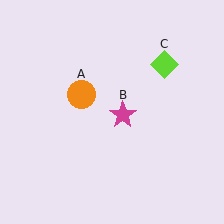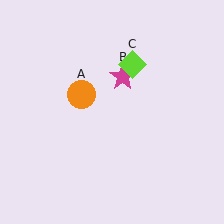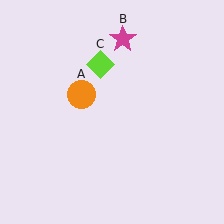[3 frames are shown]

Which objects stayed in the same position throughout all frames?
Orange circle (object A) remained stationary.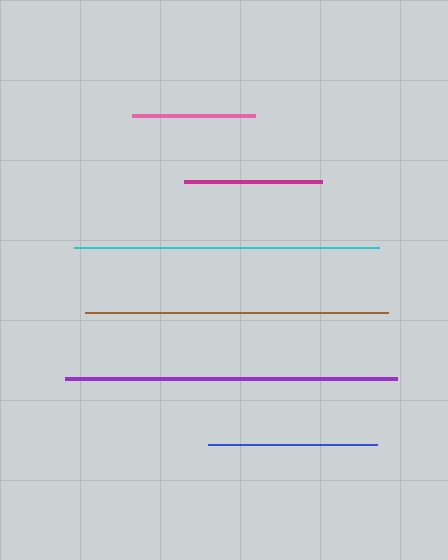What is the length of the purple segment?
The purple segment is approximately 332 pixels long.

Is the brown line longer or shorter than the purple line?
The purple line is longer than the brown line.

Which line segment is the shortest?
The pink line is the shortest at approximately 123 pixels.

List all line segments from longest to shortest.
From longest to shortest: purple, cyan, brown, blue, magenta, pink.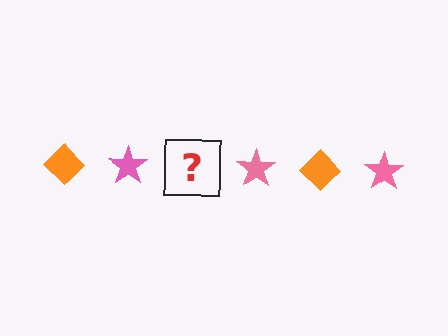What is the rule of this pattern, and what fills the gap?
The rule is that the pattern alternates between orange diamond and pink star. The gap should be filled with an orange diamond.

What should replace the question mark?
The question mark should be replaced with an orange diamond.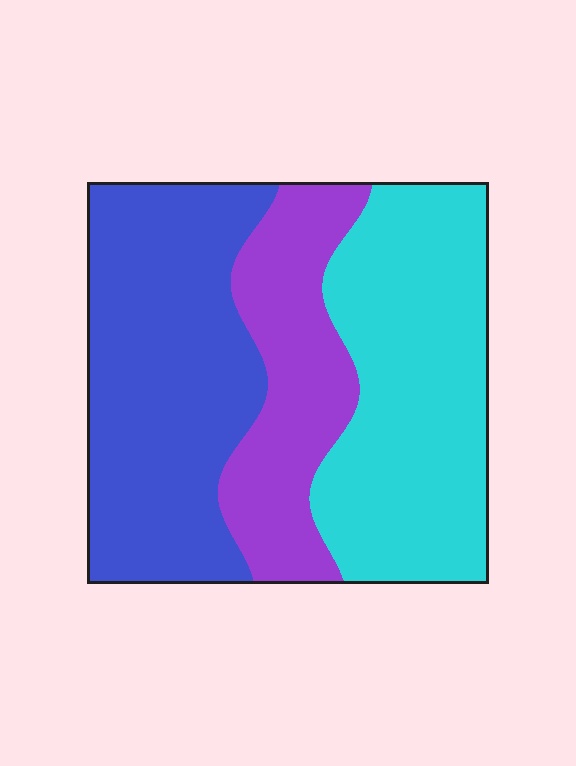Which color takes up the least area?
Purple, at roughly 25%.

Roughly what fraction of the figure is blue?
Blue takes up about two fifths (2/5) of the figure.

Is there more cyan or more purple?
Cyan.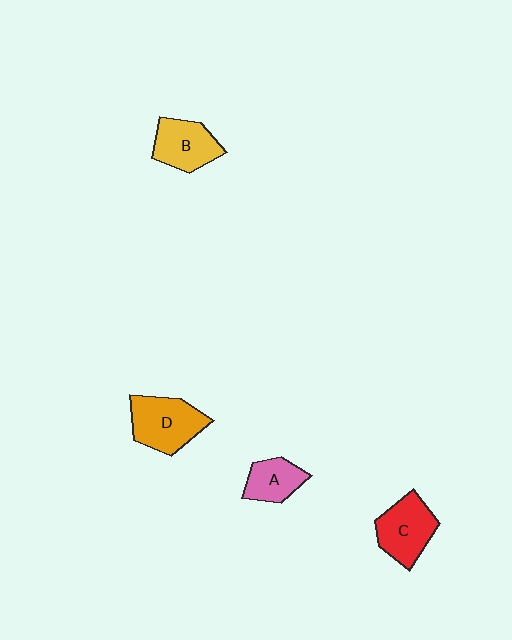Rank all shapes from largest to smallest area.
From largest to smallest: D (orange), C (red), B (yellow), A (pink).